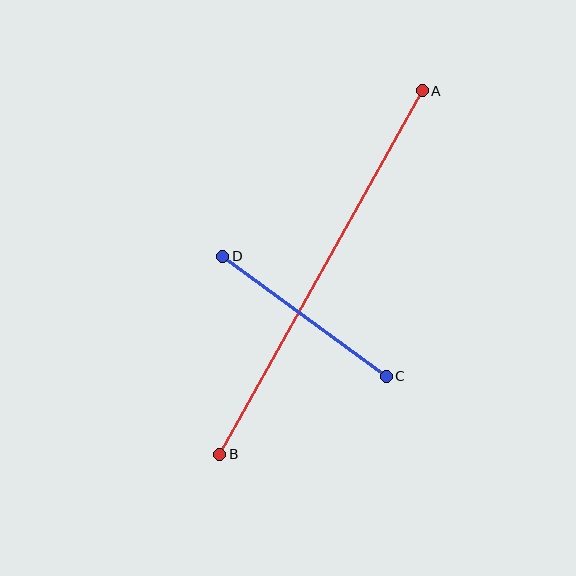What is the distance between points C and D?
The distance is approximately 203 pixels.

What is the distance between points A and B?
The distance is approximately 416 pixels.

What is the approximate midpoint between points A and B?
The midpoint is at approximately (321, 273) pixels.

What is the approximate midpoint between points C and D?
The midpoint is at approximately (304, 316) pixels.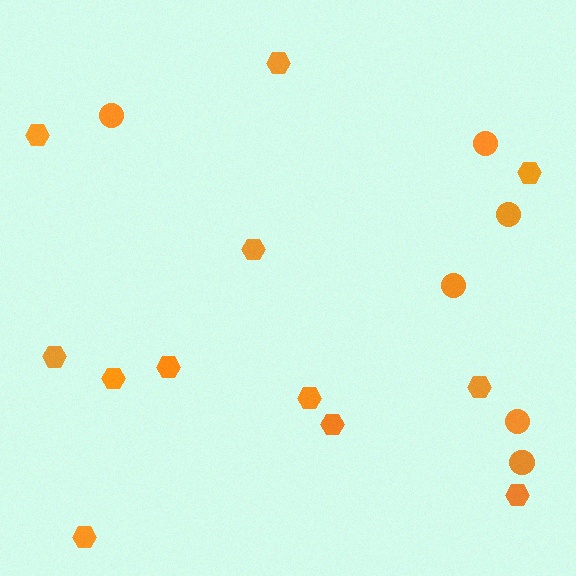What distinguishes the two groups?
There are 2 groups: one group of circles (6) and one group of hexagons (12).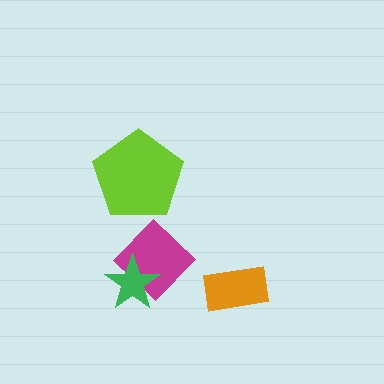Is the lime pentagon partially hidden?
No, no other shape covers it.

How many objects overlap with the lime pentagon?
0 objects overlap with the lime pentagon.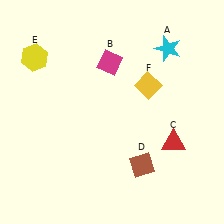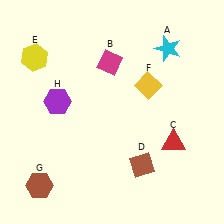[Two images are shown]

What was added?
A brown hexagon (G), a purple hexagon (H) were added in Image 2.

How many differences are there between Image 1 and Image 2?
There are 2 differences between the two images.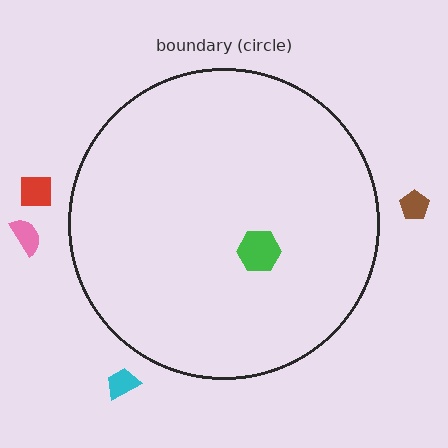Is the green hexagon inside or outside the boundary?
Inside.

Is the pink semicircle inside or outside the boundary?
Outside.